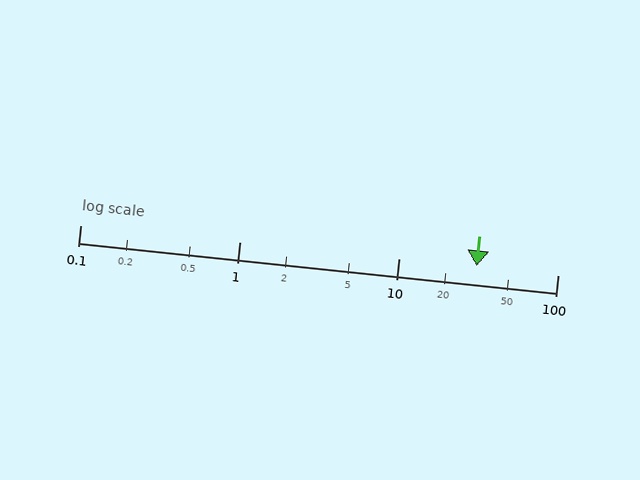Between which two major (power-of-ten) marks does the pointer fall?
The pointer is between 10 and 100.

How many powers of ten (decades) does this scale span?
The scale spans 3 decades, from 0.1 to 100.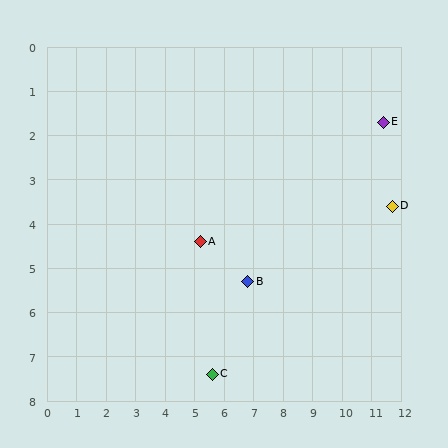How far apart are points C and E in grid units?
Points C and E are about 8.1 grid units apart.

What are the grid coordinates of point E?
Point E is at approximately (11.4, 1.7).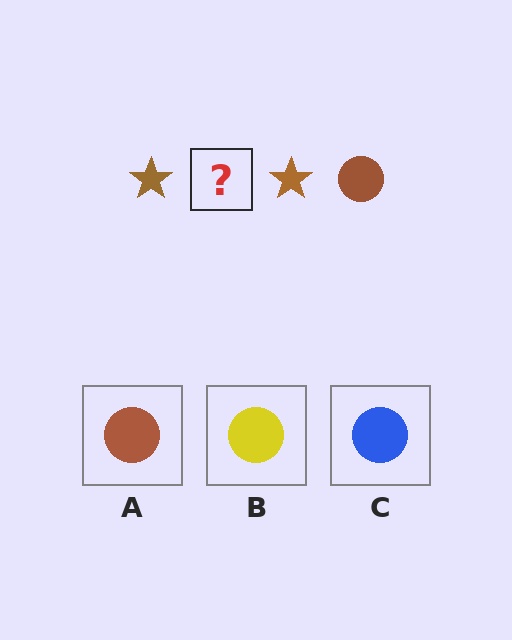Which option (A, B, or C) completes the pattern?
A.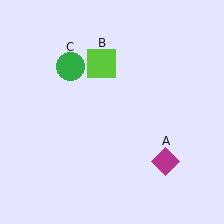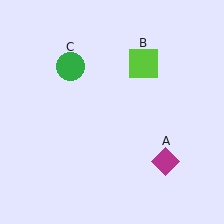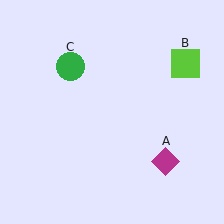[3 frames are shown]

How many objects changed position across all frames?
1 object changed position: lime square (object B).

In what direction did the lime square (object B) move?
The lime square (object B) moved right.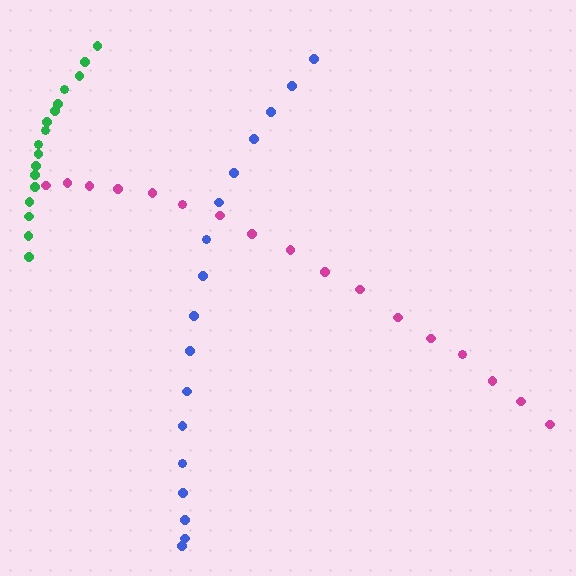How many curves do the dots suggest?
There are 3 distinct paths.